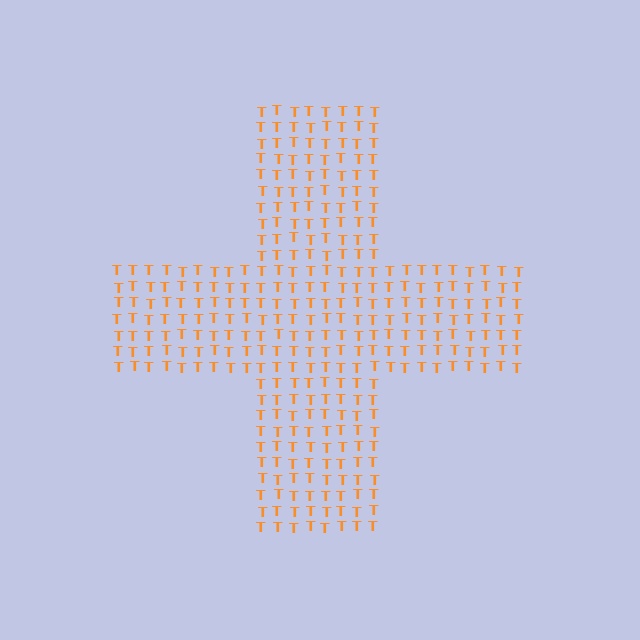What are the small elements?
The small elements are letter T's.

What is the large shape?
The large shape is a cross.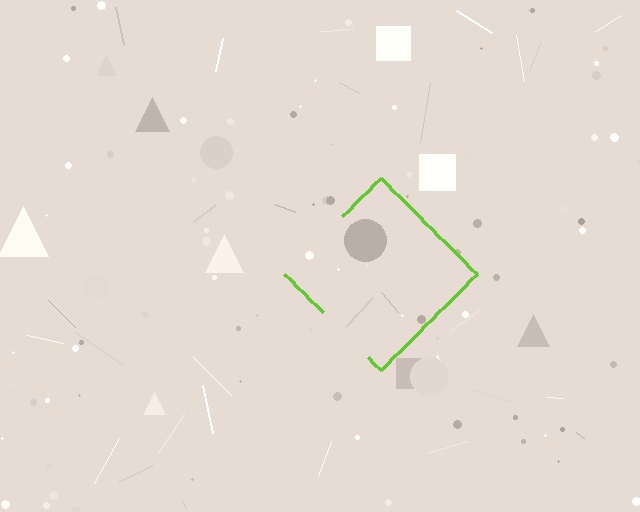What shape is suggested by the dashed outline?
The dashed outline suggests a diamond.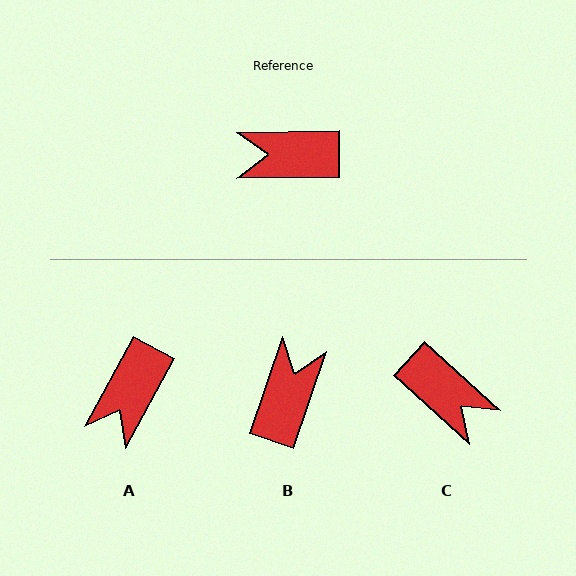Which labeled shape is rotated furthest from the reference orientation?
C, about 137 degrees away.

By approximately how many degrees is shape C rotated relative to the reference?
Approximately 137 degrees counter-clockwise.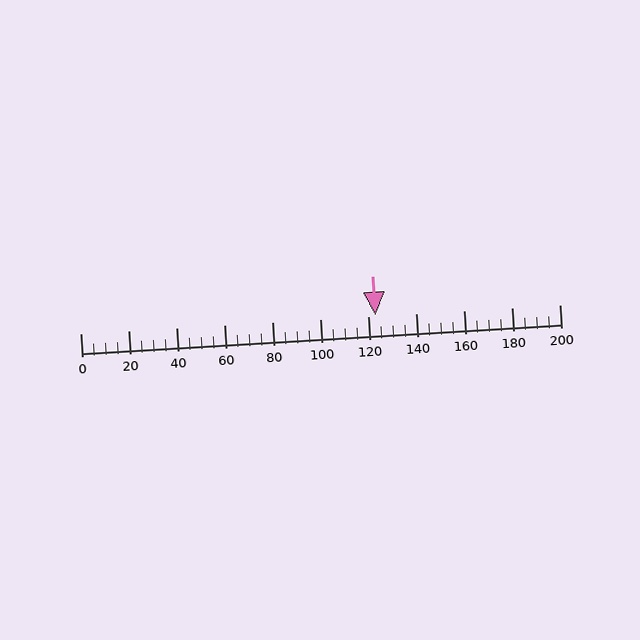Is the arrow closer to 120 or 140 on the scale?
The arrow is closer to 120.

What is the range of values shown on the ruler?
The ruler shows values from 0 to 200.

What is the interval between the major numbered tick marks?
The major tick marks are spaced 20 units apart.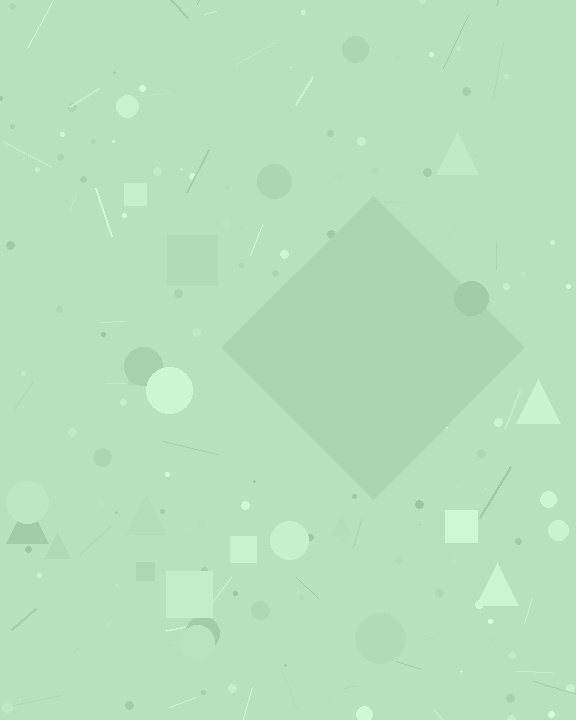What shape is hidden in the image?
A diamond is hidden in the image.